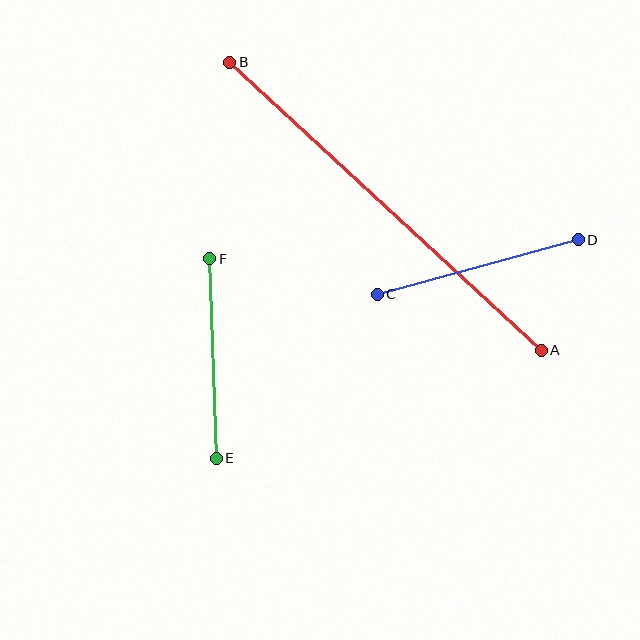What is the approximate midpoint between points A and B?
The midpoint is at approximately (386, 206) pixels.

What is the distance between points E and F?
The distance is approximately 199 pixels.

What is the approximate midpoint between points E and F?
The midpoint is at approximately (213, 359) pixels.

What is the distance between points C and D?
The distance is approximately 208 pixels.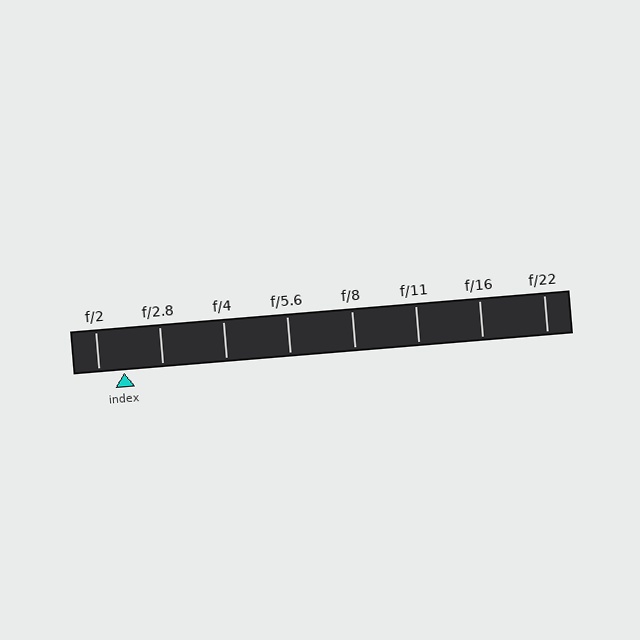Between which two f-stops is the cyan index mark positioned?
The index mark is between f/2 and f/2.8.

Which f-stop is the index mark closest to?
The index mark is closest to f/2.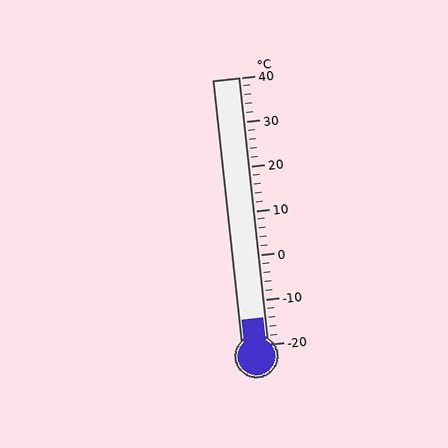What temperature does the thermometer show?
The thermometer shows approximately -14°C.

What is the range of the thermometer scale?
The thermometer scale ranges from -20°C to 40°C.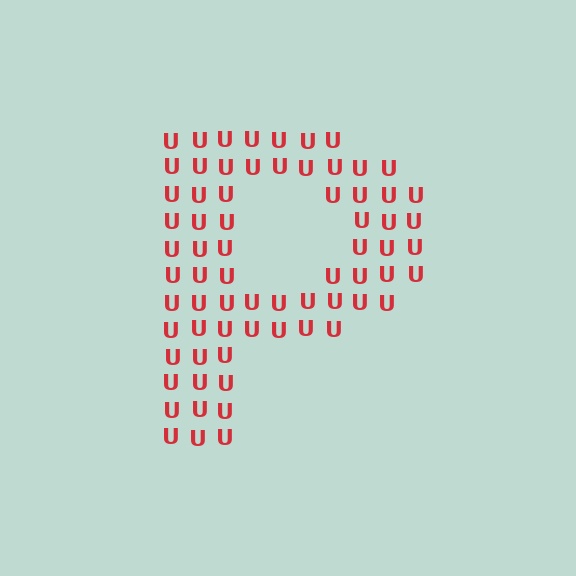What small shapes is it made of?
It is made of small letter U's.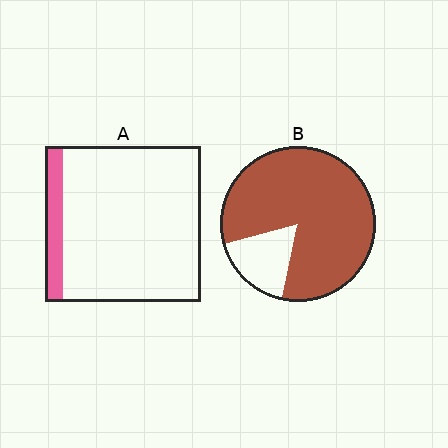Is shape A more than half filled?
No.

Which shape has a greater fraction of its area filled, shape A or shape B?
Shape B.